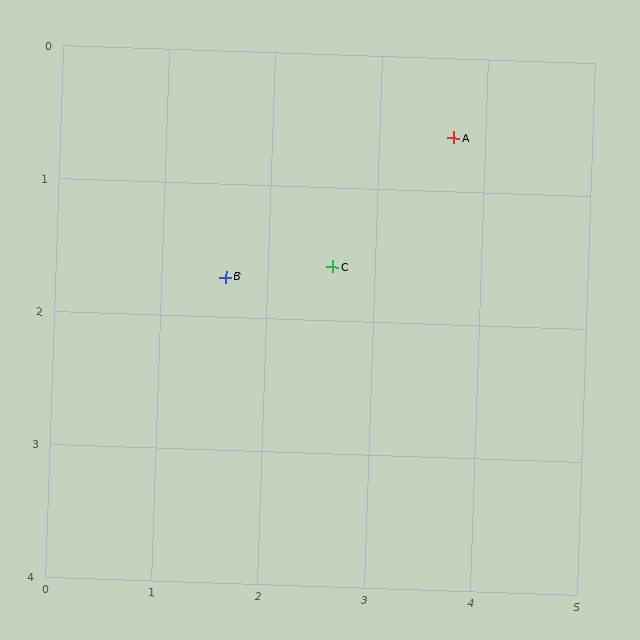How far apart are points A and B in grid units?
Points A and B are about 2.4 grid units apart.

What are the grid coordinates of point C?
Point C is at approximately (2.6, 1.6).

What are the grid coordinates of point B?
Point B is at approximately (1.6, 1.7).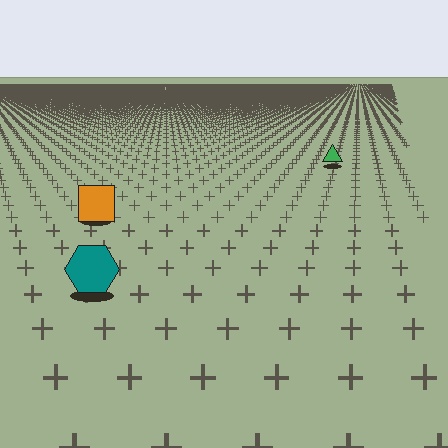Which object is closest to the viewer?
The teal hexagon is closest. The texture marks near it are larger and more spread out.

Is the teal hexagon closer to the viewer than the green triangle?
Yes. The teal hexagon is closer — you can tell from the texture gradient: the ground texture is coarser near it.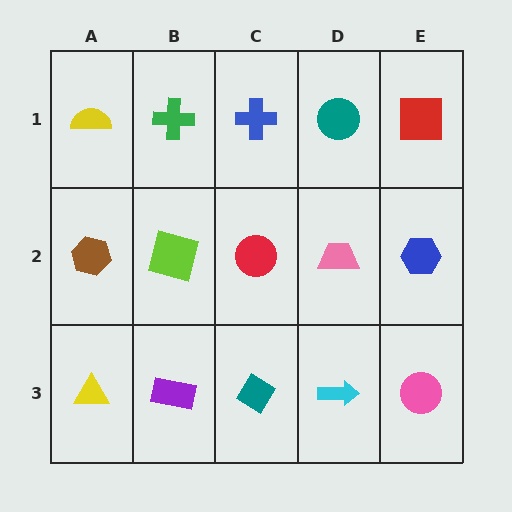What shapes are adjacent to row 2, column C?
A blue cross (row 1, column C), a teal diamond (row 3, column C), a lime square (row 2, column B), a pink trapezoid (row 2, column D).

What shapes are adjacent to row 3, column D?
A pink trapezoid (row 2, column D), a teal diamond (row 3, column C), a pink circle (row 3, column E).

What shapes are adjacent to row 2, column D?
A teal circle (row 1, column D), a cyan arrow (row 3, column D), a red circle (row 2, column C), a blue hexagon (row 2, column E).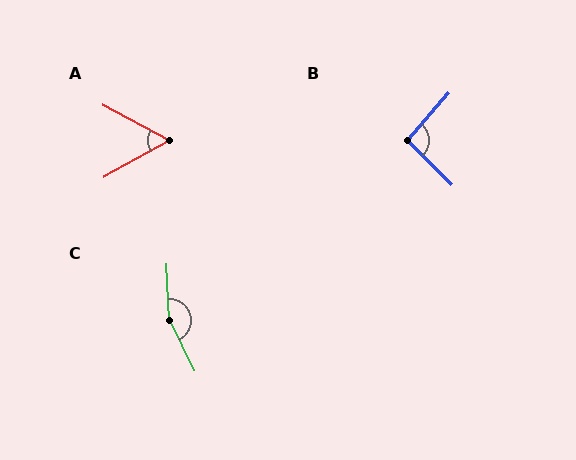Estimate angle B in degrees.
Approximately 94 degrees.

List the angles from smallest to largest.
A (58°), B (94°), C (157°).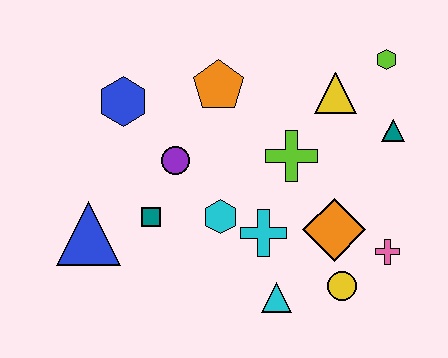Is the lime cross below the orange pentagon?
Yes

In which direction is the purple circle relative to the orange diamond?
The purple circle is to the left of the orange diamond.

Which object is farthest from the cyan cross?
The lime hexagon is farthest from the cyan cross.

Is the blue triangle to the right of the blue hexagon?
No